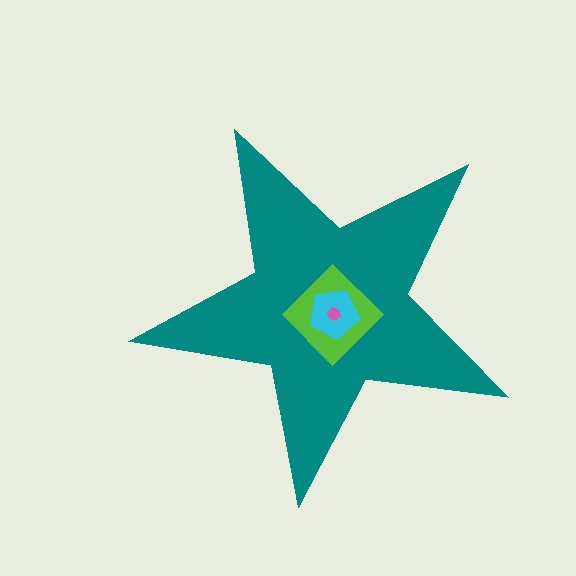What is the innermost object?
The pink hexagon.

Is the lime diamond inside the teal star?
Yes.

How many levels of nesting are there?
4.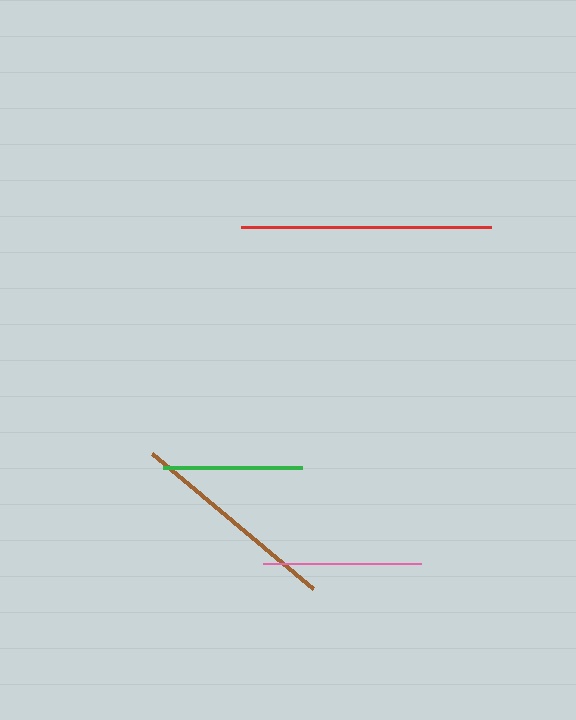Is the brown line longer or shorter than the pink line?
The brown line is longer than the pink line.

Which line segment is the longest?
The red line is the longest at approximately 250 pixels.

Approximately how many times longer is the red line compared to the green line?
The red line is approximately 1.8 times the length of the green line.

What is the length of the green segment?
The green segment is approximately 139 pixels long.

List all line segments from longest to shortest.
From longest to shortest: red, brown, pink, green.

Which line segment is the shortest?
The green line is the shortest at approximately 139 pixels.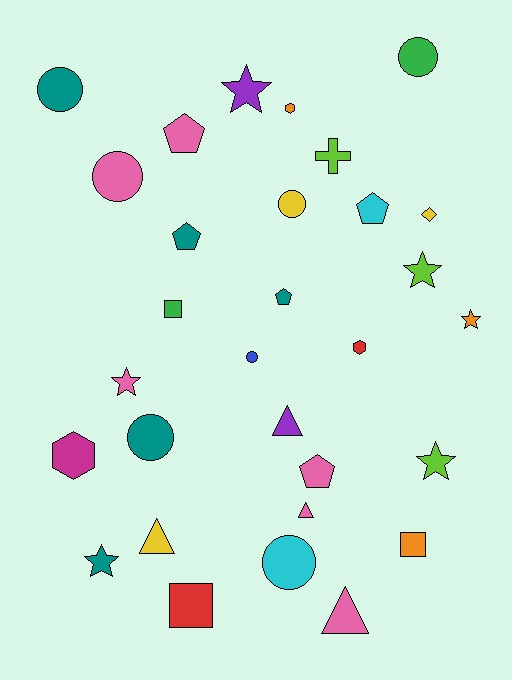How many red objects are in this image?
There are 2 red objects.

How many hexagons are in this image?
There are 3 hexagons.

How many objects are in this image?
There are 30 objects.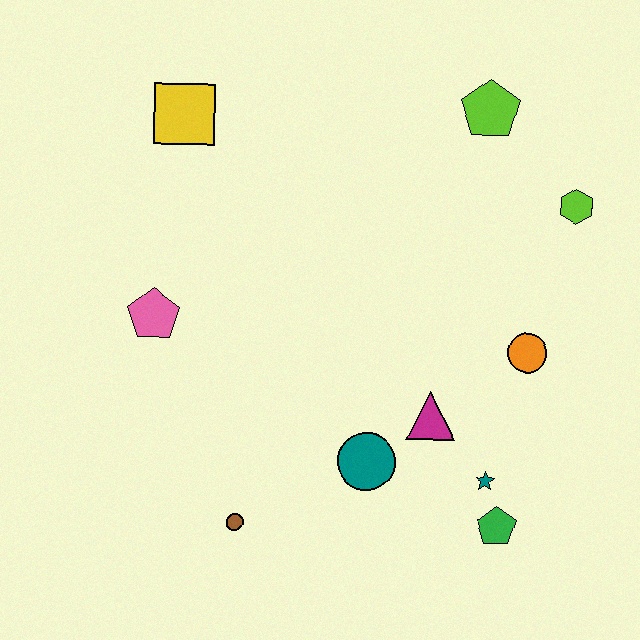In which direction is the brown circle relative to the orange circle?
The brown circle is to the left of the orange circle.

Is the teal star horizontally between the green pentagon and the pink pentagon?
Yes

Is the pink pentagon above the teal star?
Yes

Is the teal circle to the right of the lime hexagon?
No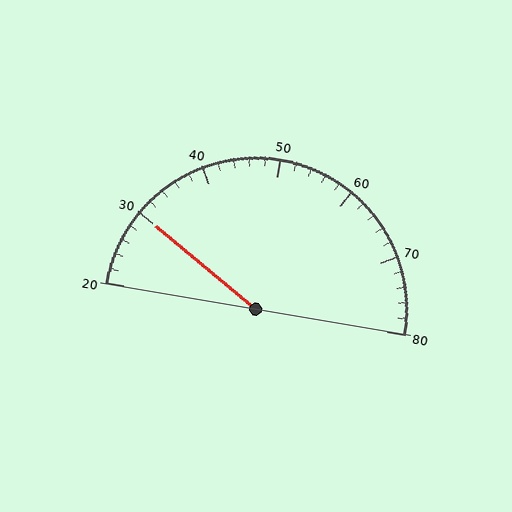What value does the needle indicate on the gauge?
The needle indicates approximately 30.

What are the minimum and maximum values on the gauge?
The gauge ranges from 20 to 80.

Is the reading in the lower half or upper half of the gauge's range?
The reading is in the lower half of the range (20 to 80).